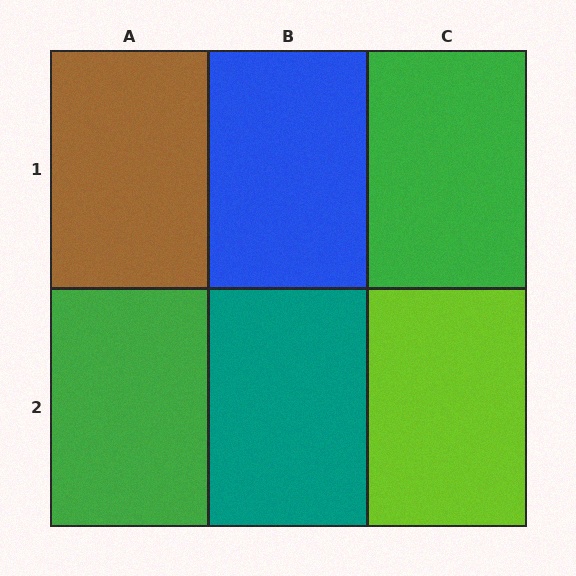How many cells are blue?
1 cell is blue.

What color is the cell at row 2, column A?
Green.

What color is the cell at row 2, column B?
Teal.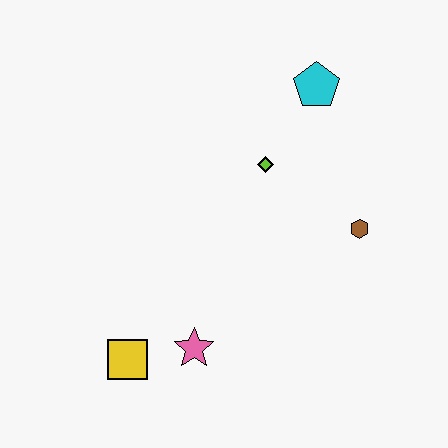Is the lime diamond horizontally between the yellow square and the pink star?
No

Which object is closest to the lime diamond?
The cyan pentagon is closest to the lime diamond.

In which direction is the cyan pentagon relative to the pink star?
The cyan pentagon is above the pink star.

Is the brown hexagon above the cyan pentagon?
No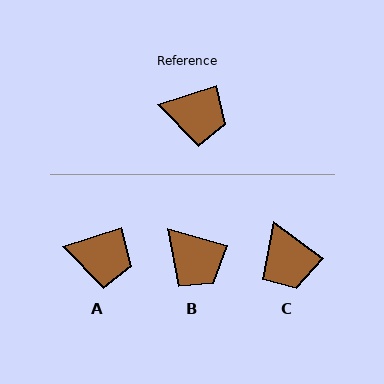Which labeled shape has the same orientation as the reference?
A.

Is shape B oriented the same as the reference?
No, it is off by about 34 degrees.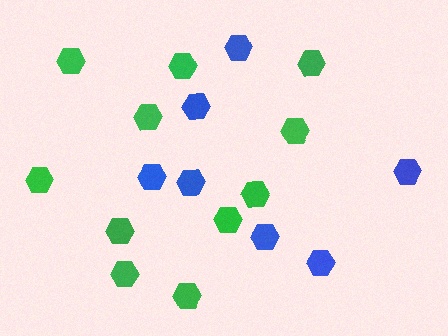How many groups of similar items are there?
There are 2 groups: one group of green hexagons (11) and one group of blue hexagons (7).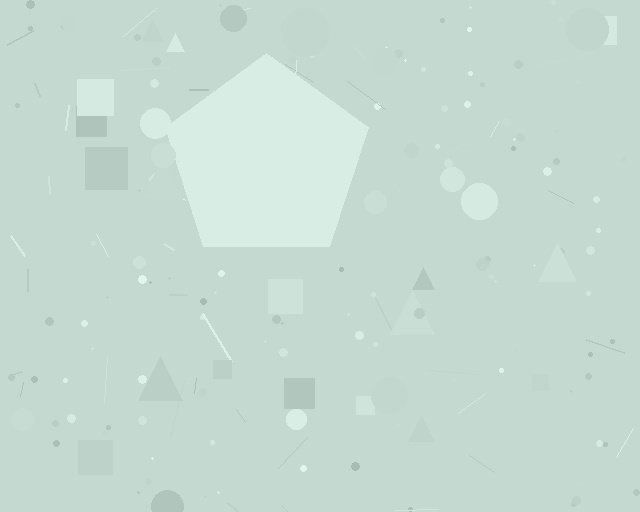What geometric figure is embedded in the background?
A pentagon is embedded in the background.